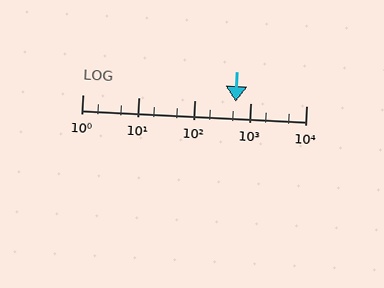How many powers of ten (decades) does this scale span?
The scale spans 4 decades, from 1 to 10000.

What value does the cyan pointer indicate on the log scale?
The pointer indicates approximately 560.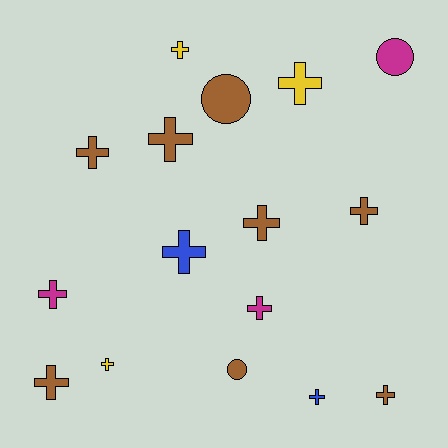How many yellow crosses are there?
There are 3 yellow crosses.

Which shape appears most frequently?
Cross, with 13 objects.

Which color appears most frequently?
Brown, with 8 objects.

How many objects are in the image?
There are 16 objects.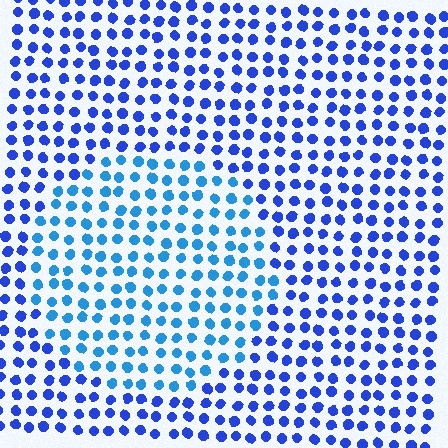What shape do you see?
I see a circle.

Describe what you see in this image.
The image is filled with small blue elements in a uniform arrangement. A circle-shaped region is visible where the elements are tinted to a slightly different hue, forming a subtle color boundary.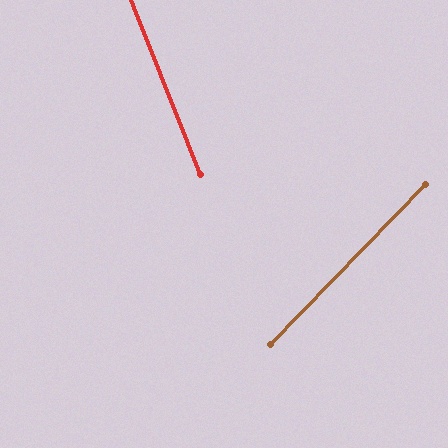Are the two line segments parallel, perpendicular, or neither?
Neither parallel nor perpendicular — they differ by about 65°.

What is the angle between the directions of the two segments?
Approximately 65 degrees.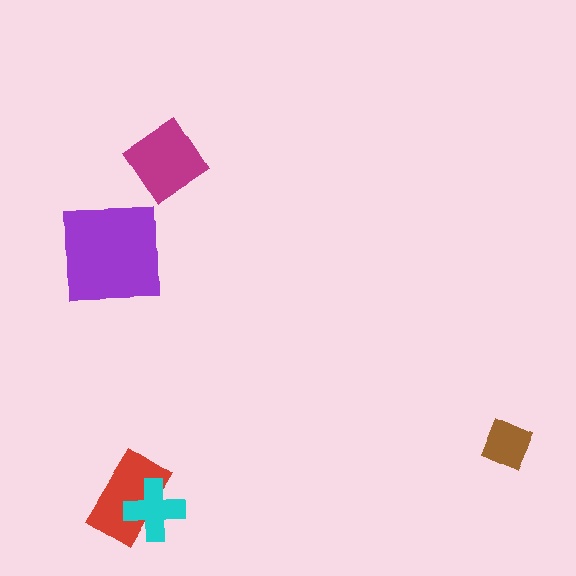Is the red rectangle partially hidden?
Yes, it is partially covered by another shape.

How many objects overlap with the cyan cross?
1 object overlaps with the cyan cross.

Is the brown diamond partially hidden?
No, no other shape covers it.